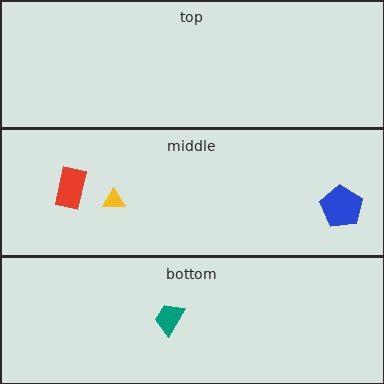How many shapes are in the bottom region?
1.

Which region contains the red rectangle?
The middle region.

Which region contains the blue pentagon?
The middle region.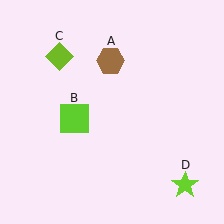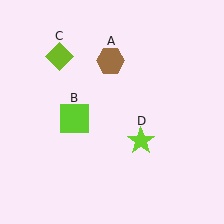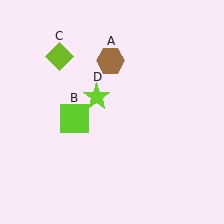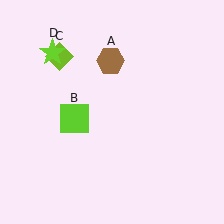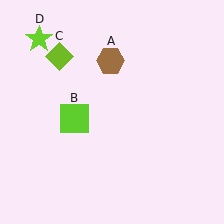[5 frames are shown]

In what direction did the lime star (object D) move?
The lime star (object D) moved up and to the left.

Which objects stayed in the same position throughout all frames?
Brown hexagon (object A) and lime square (object B) and lime diamond (object C) remained stationary.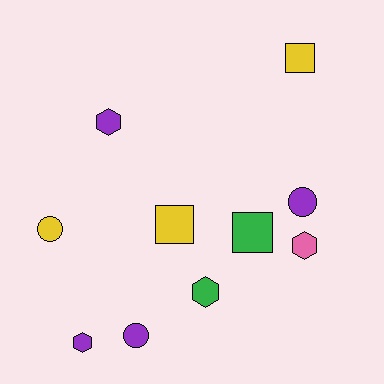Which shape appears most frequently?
Hexagon, with 4 objects.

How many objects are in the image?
There are 10 objects.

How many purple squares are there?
There are no purple squares.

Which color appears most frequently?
Purple, with 4 objects.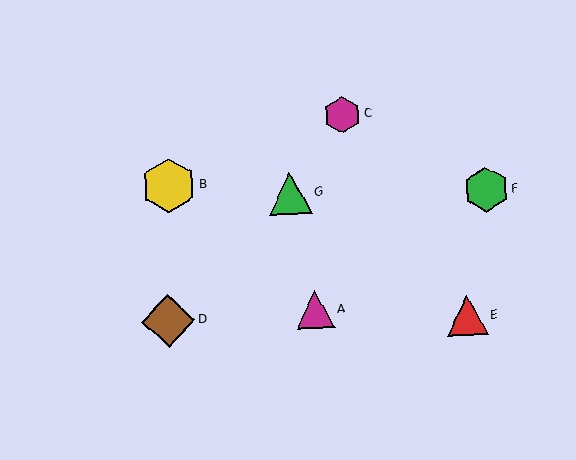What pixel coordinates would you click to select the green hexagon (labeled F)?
Click at (486, 190) to select the green hexagon F.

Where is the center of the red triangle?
The center of the red triangle is at (467, 315).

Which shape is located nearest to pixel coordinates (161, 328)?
The brown diamond (labeled D) at (168, 321) is nearest to that location.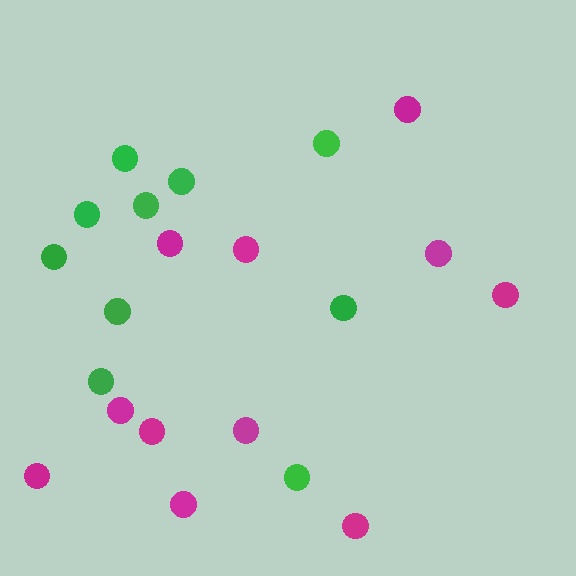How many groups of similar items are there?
There are 2 groups: one group of green circles (10) and one group of magenta circles (11).